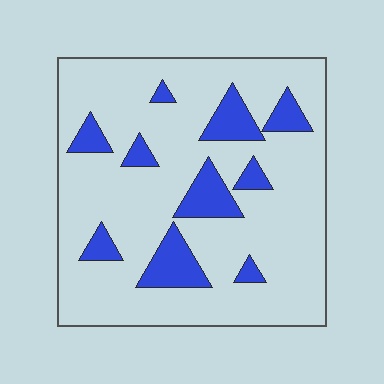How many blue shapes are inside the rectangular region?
10.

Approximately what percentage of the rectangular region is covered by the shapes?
Approximately 15%.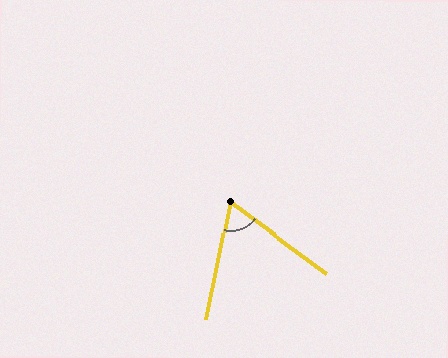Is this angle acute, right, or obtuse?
It is acute.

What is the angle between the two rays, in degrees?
Approximately 65 degrees.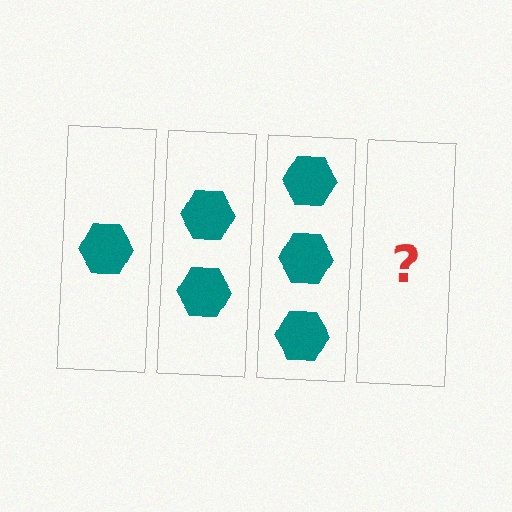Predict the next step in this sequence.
The next step is 4 hexagons.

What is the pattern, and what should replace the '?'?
The pattern is that each step adds one more hexagon. The '?' should be 4 hexagons.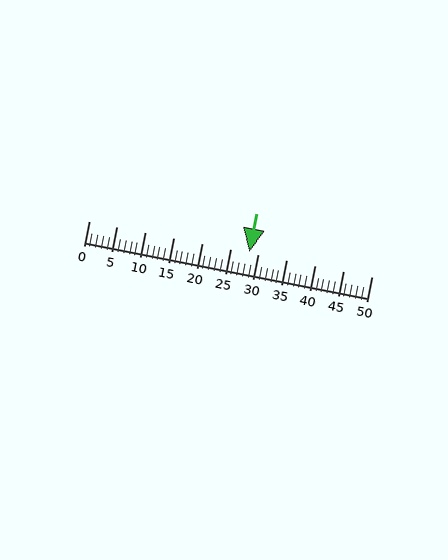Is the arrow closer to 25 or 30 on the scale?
The arrow is closer to 30.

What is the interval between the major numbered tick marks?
The major tick marks are spaced 5 units apart.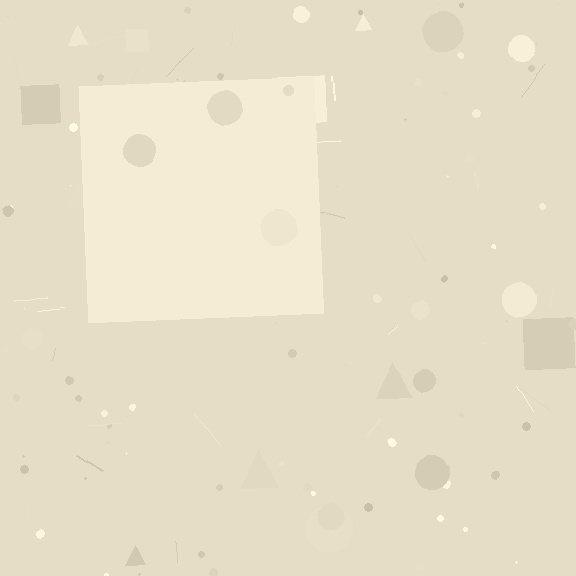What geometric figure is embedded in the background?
A square is embedded in the background.